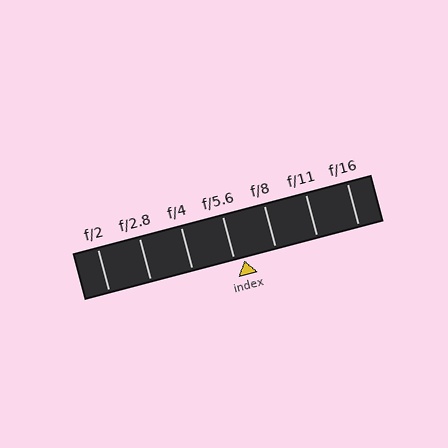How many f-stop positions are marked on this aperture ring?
There are 7 f-stop positions marked.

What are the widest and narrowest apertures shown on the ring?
The widest aperture shown is f/2 and the narrowest is f/16.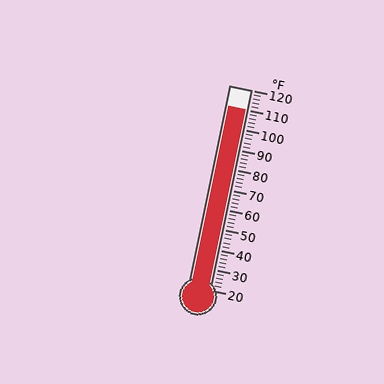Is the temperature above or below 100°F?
The temperature is above 100°F.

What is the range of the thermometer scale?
The thermometer scale ranges from 20°F to 120°F.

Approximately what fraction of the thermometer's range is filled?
The thermometer is filled to approximately 90% of its range.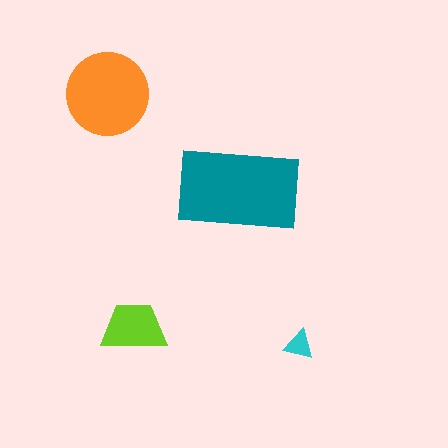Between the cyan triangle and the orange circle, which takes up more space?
The orange circle.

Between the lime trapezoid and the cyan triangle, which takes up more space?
The lime trapezoid.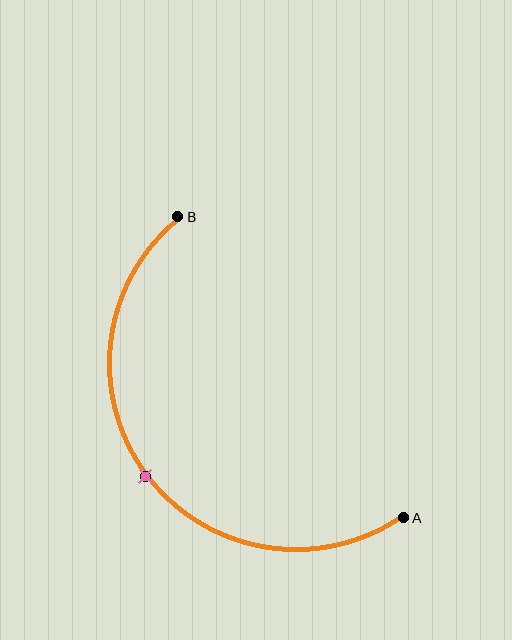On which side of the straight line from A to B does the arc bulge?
The arc bulges below and to the left of the straight line connecting A and B.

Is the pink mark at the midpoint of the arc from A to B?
Yes. The pink mark lies on the arc at equal arc-length from both A and B — it is the arc midpoint.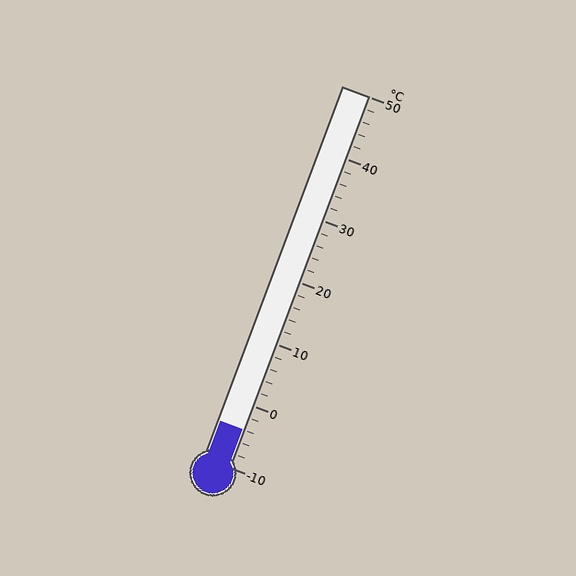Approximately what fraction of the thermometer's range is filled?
The thermometer is filled to approximately 10% of its range.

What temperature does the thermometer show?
The thermometer shows approximately -4°C.